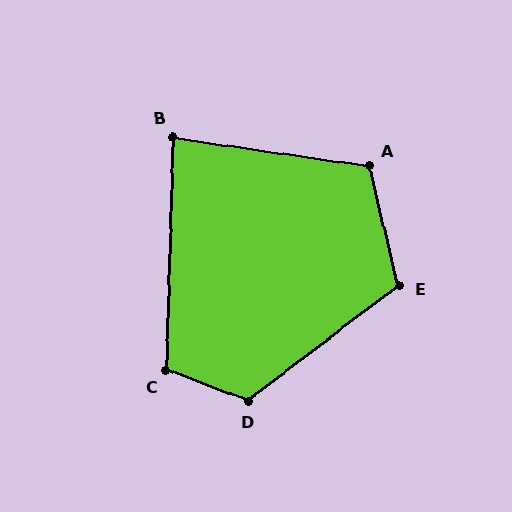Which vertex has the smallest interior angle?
B, at approximately 83 degrees.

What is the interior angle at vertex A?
Approximately 112 degrees (obtuse).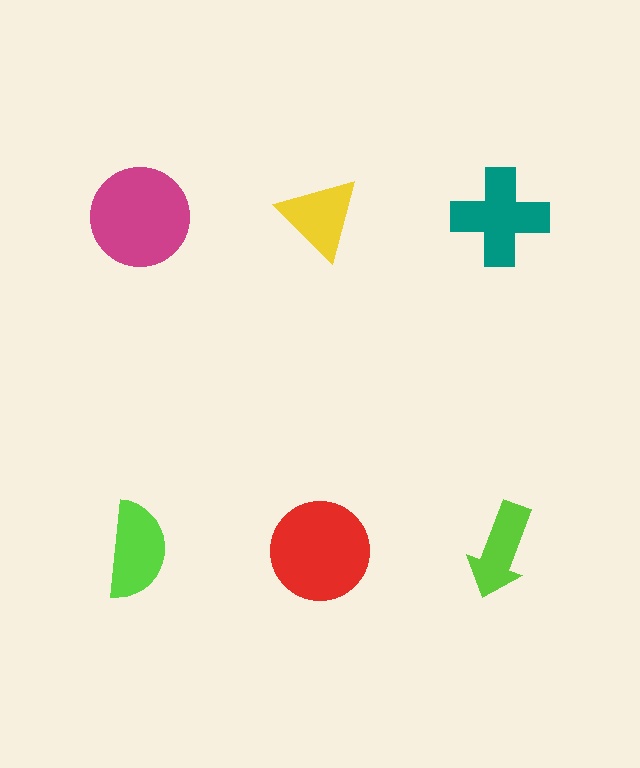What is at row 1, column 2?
A yellow triangle.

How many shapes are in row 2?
3 shapes.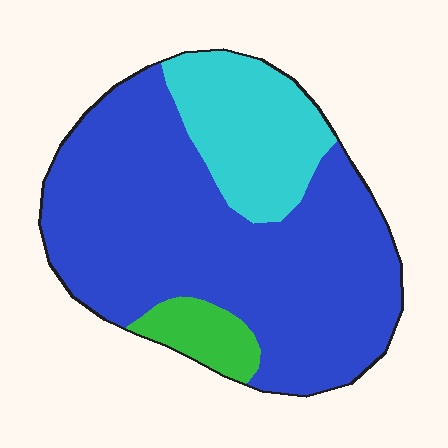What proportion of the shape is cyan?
Cyan covers 21% of the shape.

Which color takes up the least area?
Green, at roughly 5%.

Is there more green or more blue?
Blue.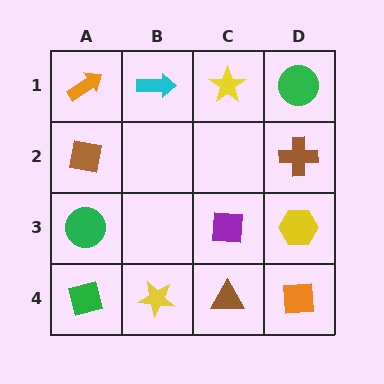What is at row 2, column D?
A brown cross.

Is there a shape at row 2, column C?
No, that cell is empty.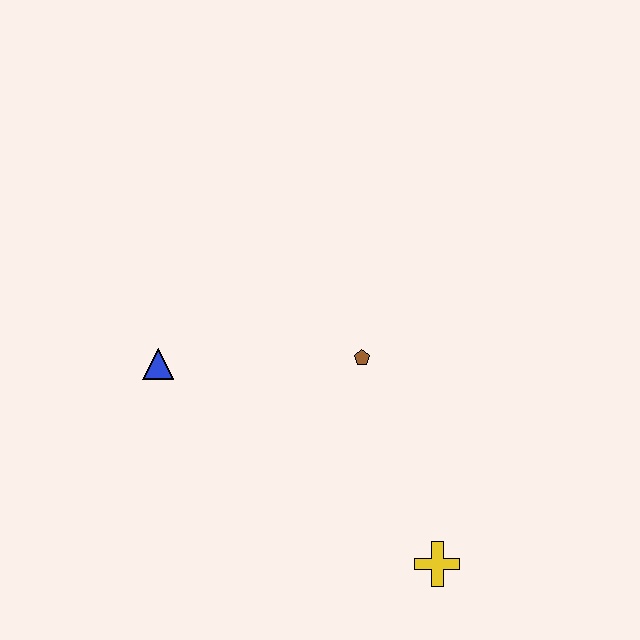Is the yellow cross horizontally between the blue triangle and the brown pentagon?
No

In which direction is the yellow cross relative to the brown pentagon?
The yellow cross is below the brown pentagon.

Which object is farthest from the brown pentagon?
The yellow cross is farthest from the brown pentagon.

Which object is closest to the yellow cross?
The brown pentagon is closest to the yellow cross.